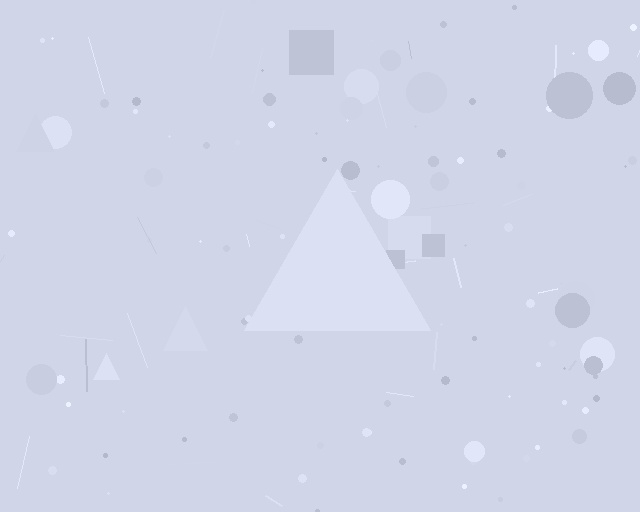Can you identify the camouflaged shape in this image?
The camouflaged shape is a triangle.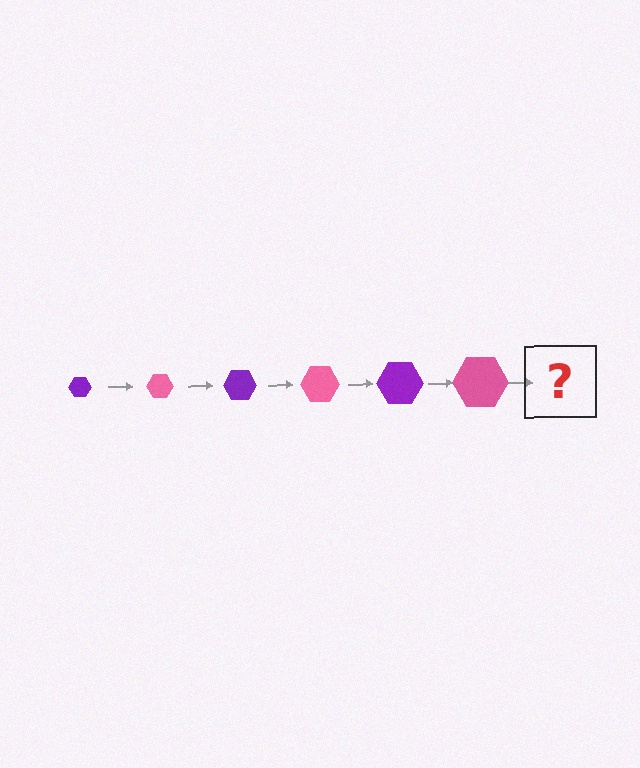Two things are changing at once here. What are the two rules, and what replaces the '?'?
The two rules are that the hexagon grows larger each step and the color cycles through purple and pink. The '?' should be a purple hexagon, larger than the previous one.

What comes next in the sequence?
The next element should be a purple hexagon, larger than the previous one.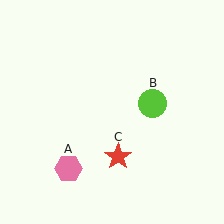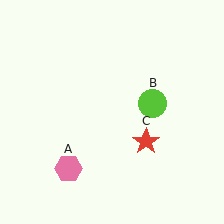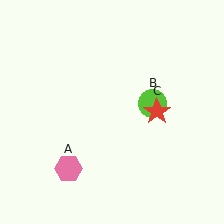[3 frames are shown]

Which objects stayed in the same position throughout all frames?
Pink hexagon (object A) and lime circle (object B) remained stationary.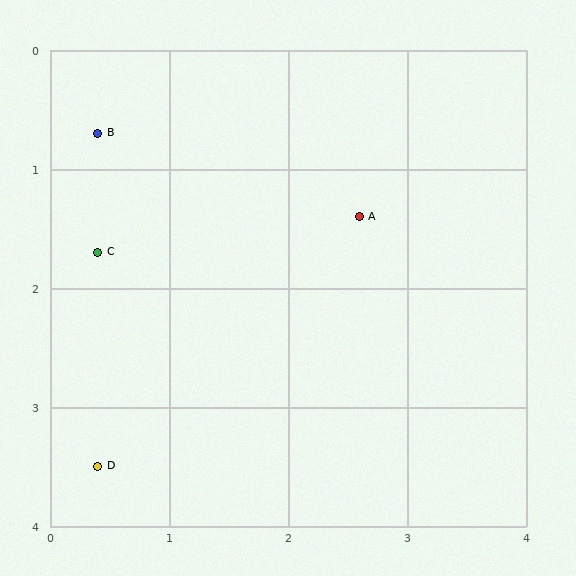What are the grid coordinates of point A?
Point A is at approximately (2.6, 1.4).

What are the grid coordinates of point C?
Point C is at approximately (0.4, 1.7).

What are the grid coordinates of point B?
Point B is at approximately (0.4, 0.7).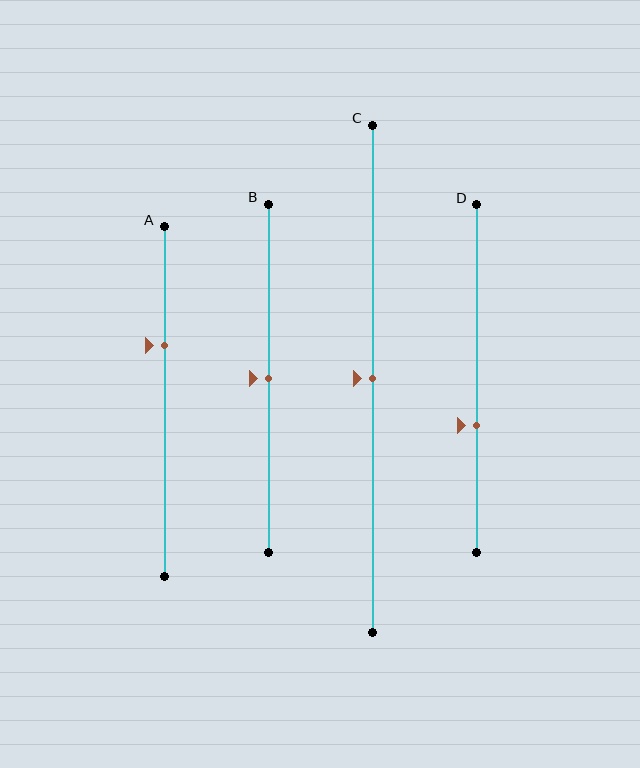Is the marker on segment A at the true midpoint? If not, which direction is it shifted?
No, the marker on segment A is shifted upward by about 16% of the segment length.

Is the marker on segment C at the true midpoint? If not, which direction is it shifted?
Yes, the marker on segment C is at the true midpoint.